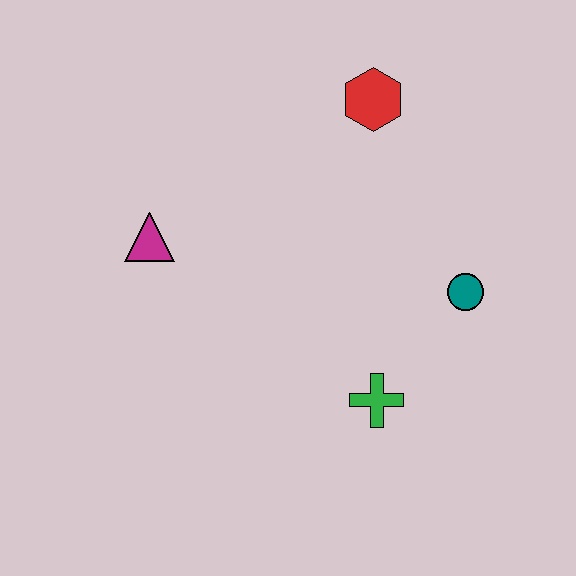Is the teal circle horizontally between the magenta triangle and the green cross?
No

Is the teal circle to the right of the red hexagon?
Yes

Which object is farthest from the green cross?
The red hexagon is farthest from the green cross.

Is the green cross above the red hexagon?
No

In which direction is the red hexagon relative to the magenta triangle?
The red hexagon is to the right of the magenta triangle.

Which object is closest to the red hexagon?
The teal circle is closest to the red hexagon.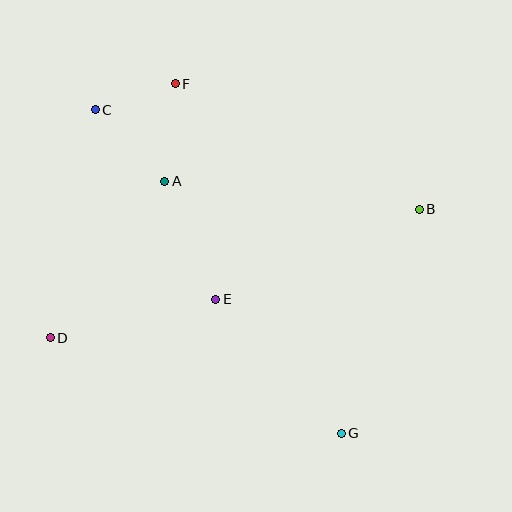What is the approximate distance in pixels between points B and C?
The distance between B and C is approximately 339 pixels.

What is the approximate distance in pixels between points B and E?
The distance between B and E is approximately 223 pixels.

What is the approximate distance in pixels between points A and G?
The distance between A and G is approximately 307 pixels.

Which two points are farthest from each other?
Points C and G are farthest from each other.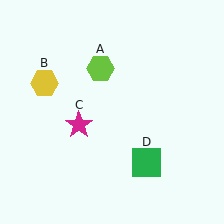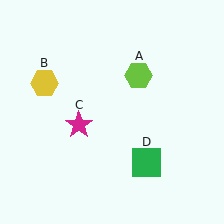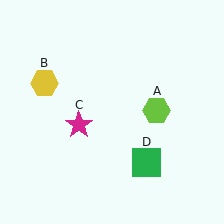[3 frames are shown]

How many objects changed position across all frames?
1 object changed position: lime hexagon (object A).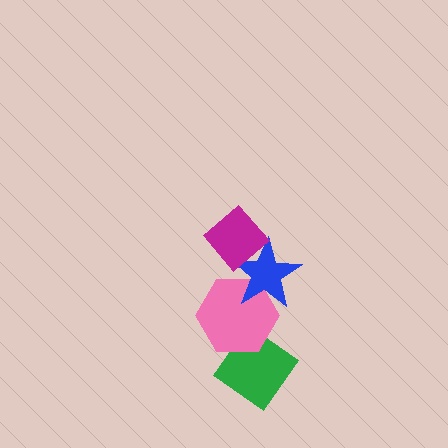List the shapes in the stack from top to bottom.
From top to bottom: the magenta diamond, the blue star, the pink hexagon, the green diamond.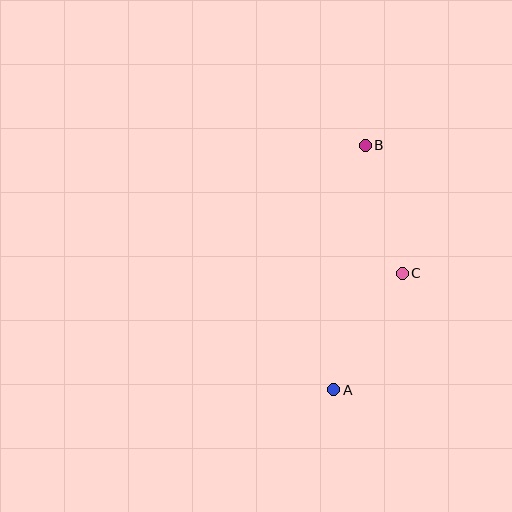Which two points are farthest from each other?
Points A and B are farthest from each other.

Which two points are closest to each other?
Points B and C are closest to each other.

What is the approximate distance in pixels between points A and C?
The distance between A and C is approximately 135 pixels.